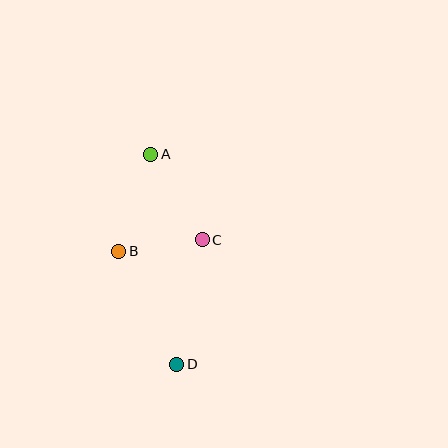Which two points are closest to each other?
Points B and C are closest to each other.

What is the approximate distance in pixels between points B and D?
The distance between B and D is approximately 127 pixels.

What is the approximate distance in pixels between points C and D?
The distance between C and D is approximately 127 pixels.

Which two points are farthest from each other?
Points A and D are farthest from each other.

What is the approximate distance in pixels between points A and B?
The distance between A and B is approximately 102 pixels.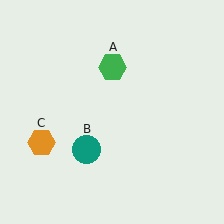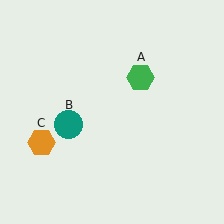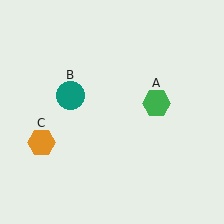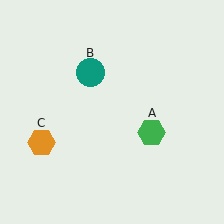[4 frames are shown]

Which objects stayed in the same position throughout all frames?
Orange hexagon (object C) remained stationary.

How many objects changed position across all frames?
2 objects changed position: green hexagon (object A), teal circle (object B).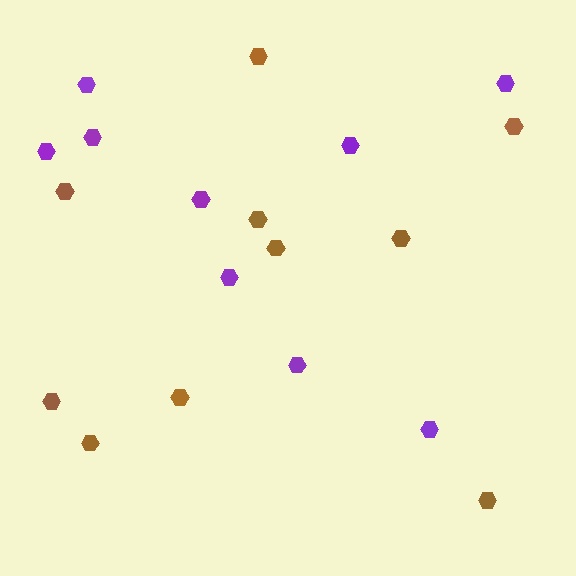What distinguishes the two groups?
There are 2 groups: one group of brown hexagons (10) and one group of purple hexagons (9).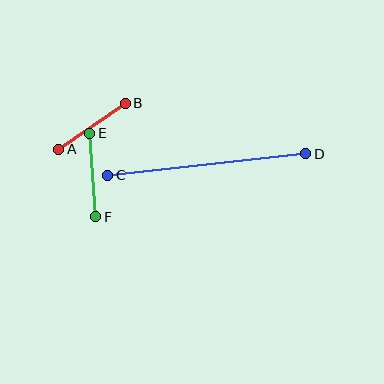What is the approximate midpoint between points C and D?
The midpoint is at approximately (207, 164) pixels.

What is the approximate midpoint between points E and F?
The midpoint is at approximately (93, 175) pixels.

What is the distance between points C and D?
The distance is approximately 200 pixels.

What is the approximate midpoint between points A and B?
The midpoint is at approximately (92, 126) pixels.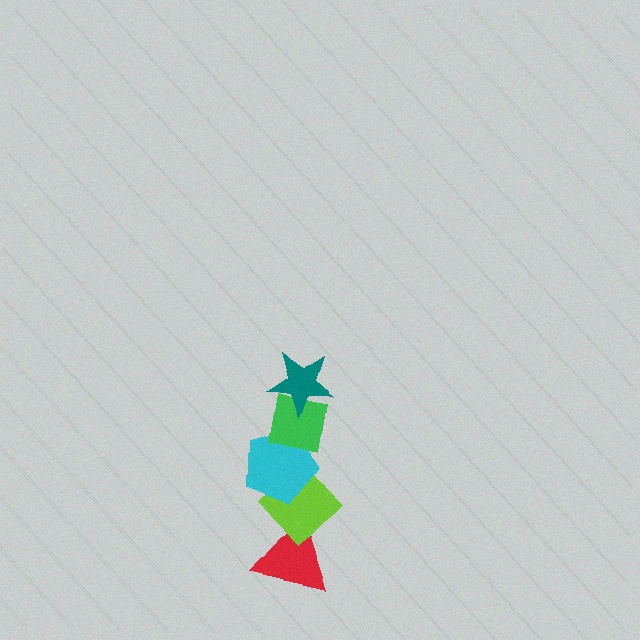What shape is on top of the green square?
The teal star is on top of the green square.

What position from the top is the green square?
The green square is 2nd from the top.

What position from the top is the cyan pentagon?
The cyan pentagon is 3rd from the top.